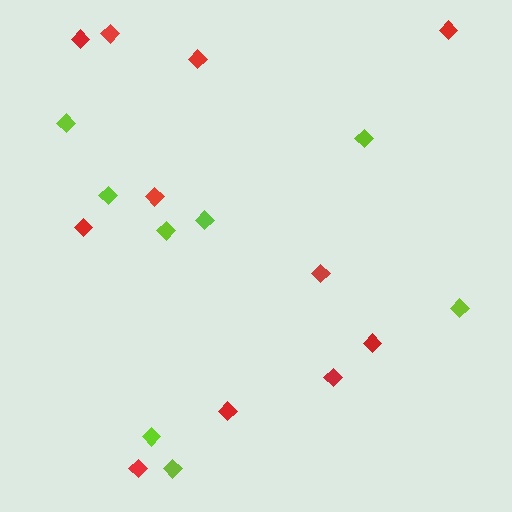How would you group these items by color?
There are 2 groups: one group of red diamonds (11) and one group of lime diamonds (8).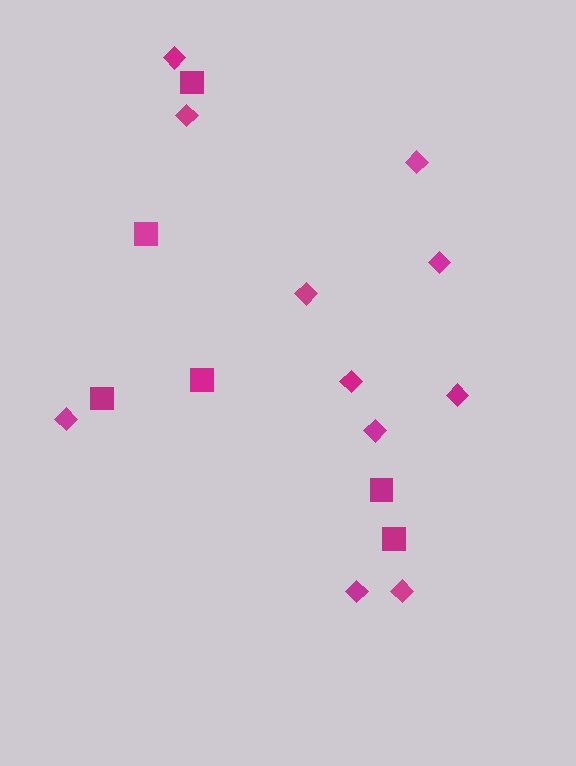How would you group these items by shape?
There are 2 groups: one group of squares (6) and one group of diamonds (11).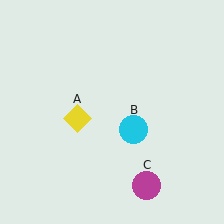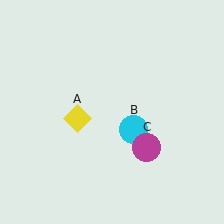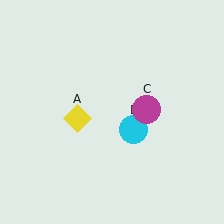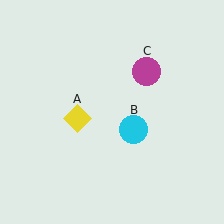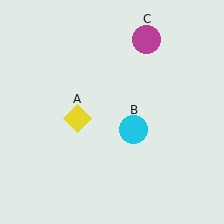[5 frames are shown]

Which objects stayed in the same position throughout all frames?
Yellow diamond (object A) and cyan circle (object B) remained stationary.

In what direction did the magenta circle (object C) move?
The magenta circle (object C) moved up.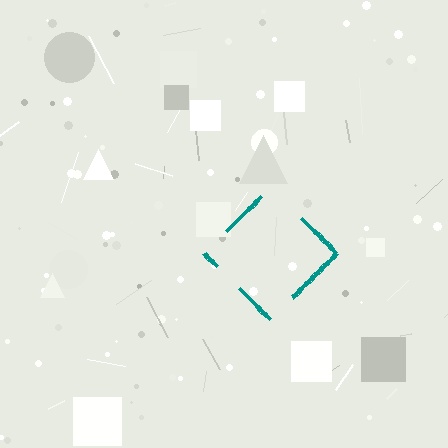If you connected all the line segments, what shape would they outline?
They would outline a diamond.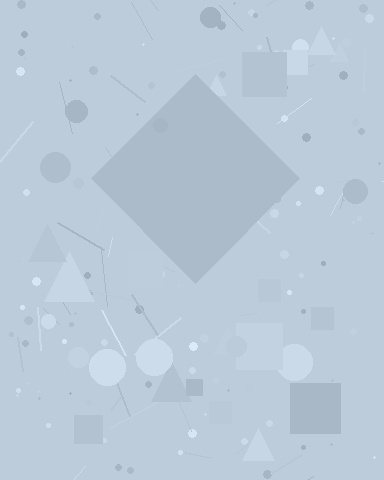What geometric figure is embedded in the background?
A diamond is embedded in the background.